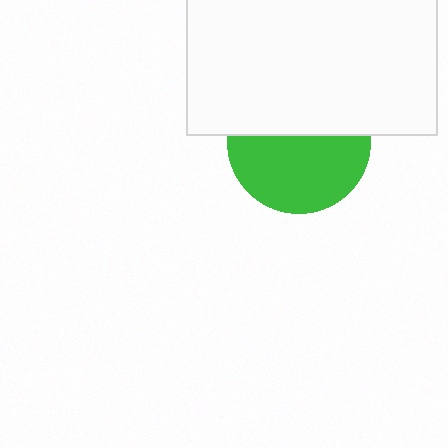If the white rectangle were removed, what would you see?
You would see the complete green circle.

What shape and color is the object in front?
The object in front is a white rectangle.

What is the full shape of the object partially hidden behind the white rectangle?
The partially hidden object is a green circle.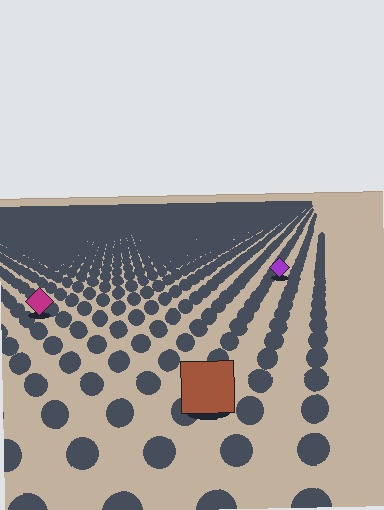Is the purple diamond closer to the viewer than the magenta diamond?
No. The magenta diamond is closer — you can tell from the texture gradient: the ground texture is coarser near it.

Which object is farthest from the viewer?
The purple diamond is farthest from the viewer. It appears smaller and the ground texture around it is denser.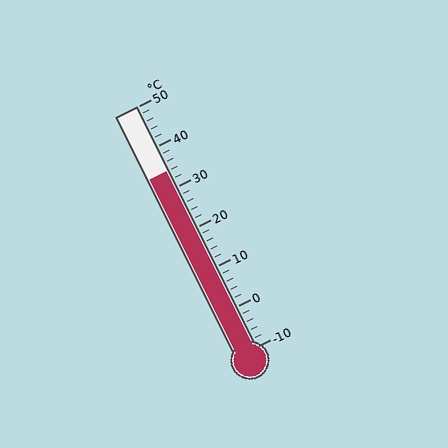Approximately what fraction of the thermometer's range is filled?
The thermometer is filled to approximately 75% of its range.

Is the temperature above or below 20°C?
The temperature is above 20°C.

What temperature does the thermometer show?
The thermometer shows approximately 34°C.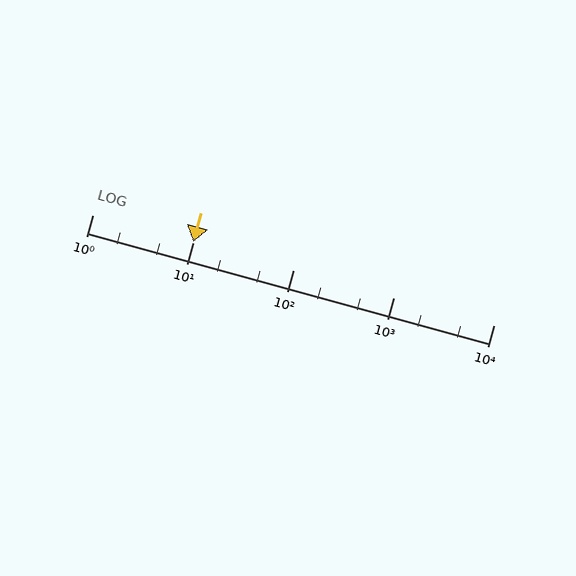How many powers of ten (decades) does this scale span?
The scale spans 4 decades, from 1 to 10000.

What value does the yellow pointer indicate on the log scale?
The pointer indicates approximately 10.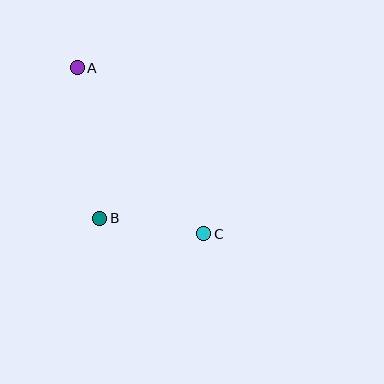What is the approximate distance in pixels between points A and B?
The distance between A and B is approximately 152 pixels.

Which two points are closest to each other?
Points B and C are closest to each other.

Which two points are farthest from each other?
Points A and C are farthest from each other.